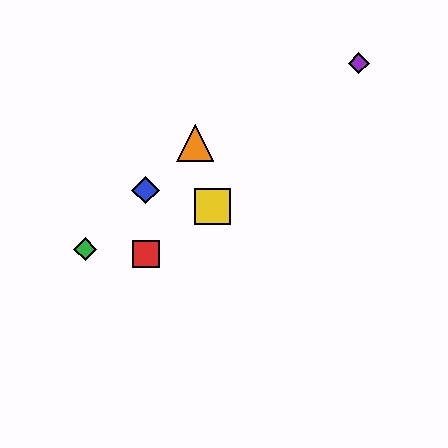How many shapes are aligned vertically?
2 shapes (the red square, the blue diamond) are aligned vertically.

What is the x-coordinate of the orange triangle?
The orange triangle is at x≈195.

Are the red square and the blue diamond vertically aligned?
Yes, both are at x≈146.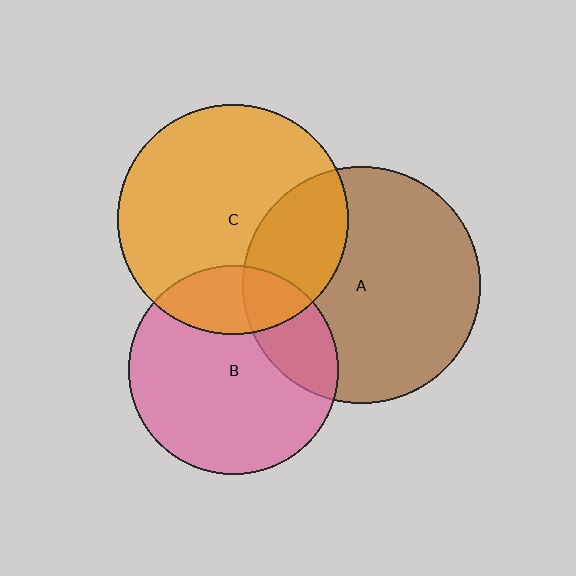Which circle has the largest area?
Circle A (brown).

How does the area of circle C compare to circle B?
Approximately 1.2 times.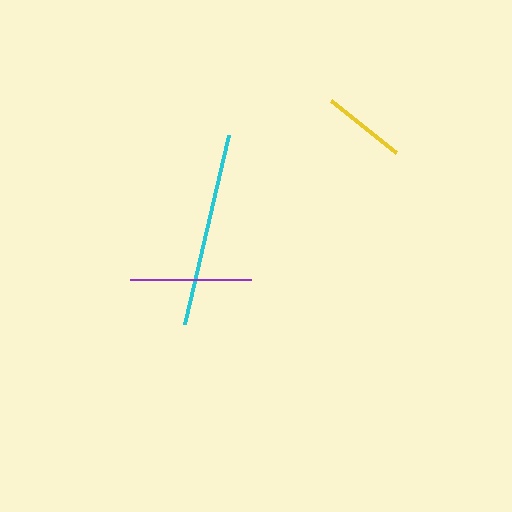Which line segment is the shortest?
The yellow line is the shortest at approximately 84 pixels.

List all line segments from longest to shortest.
From longest to shortest: cyan, purple, yellow.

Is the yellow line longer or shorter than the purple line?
The purple line is longer than the yellow line.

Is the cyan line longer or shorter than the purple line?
The cyan line is longer than the purple line.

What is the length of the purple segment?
The purple segment is approximately 121 pixels long.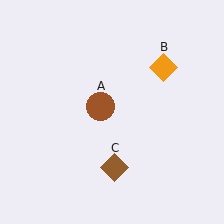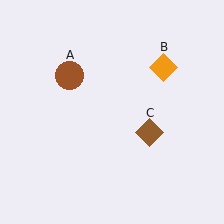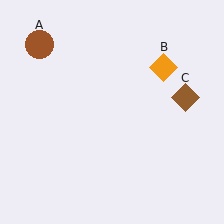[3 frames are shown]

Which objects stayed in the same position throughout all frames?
Orange diamond (object B) remained stationary.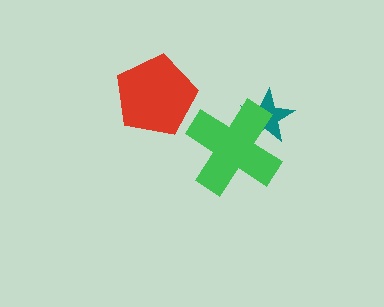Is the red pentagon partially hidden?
No, no other shape covers it.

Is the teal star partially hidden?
Yes, it is partially covered by another shape.